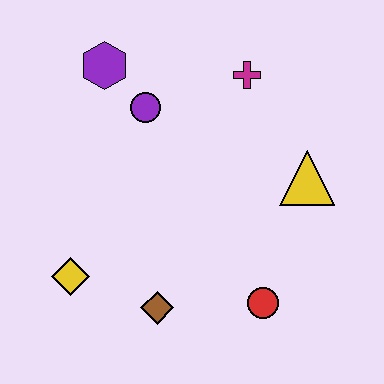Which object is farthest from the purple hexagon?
The red circle is farthest from the purple hexagon.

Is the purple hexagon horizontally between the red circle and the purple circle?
No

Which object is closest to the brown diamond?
The yellow diamond is closest to the brown diamond.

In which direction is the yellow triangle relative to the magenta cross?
The yellow triangle is below the magenta cross.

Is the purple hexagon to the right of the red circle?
No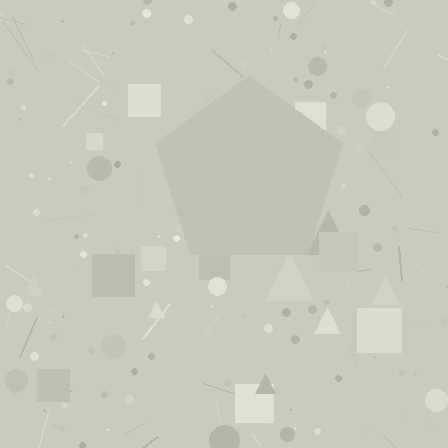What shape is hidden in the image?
A pentagon is hidden in the image.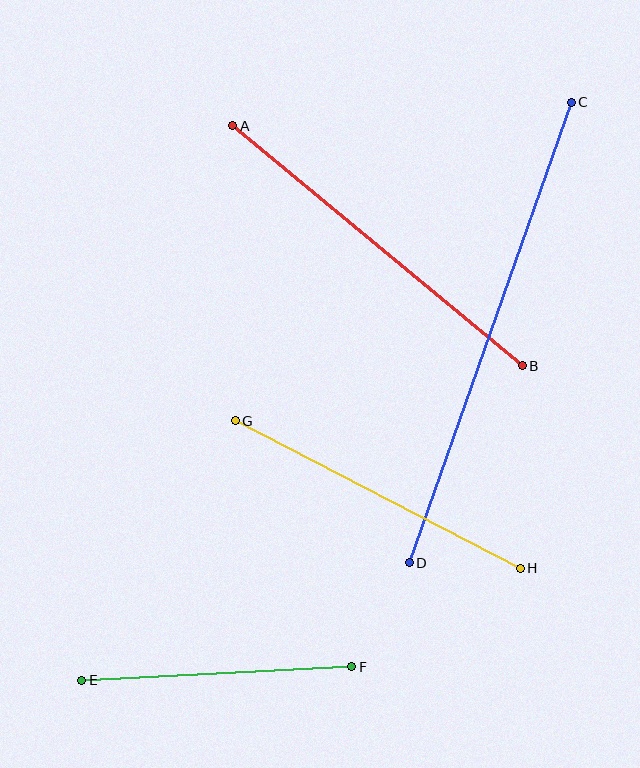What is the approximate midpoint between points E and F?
The midpoint is at approximately (217, 674) pixels.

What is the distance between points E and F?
The distance is approximately 270 pixels.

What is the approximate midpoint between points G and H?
The midpoint is at approximately (378, 495) pixels.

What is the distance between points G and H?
The distance is approximately 321 pixels.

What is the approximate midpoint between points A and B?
The midpoint is at approximately (377, 246) pixels.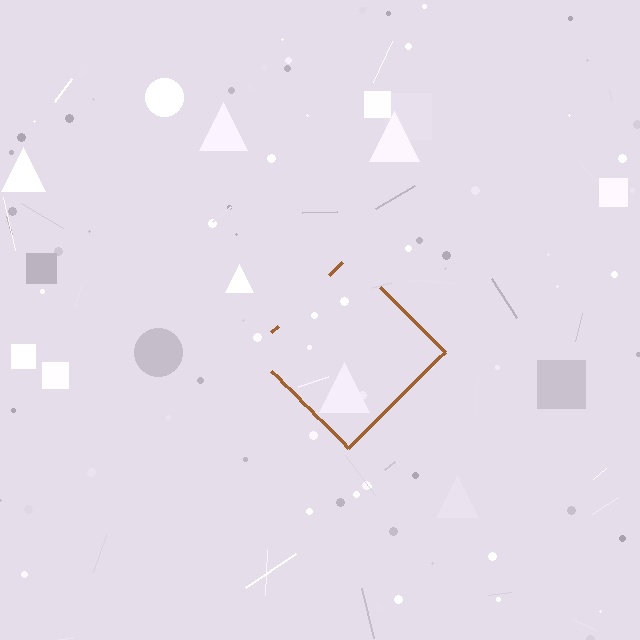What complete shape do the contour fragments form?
The contour fragments form a diamond.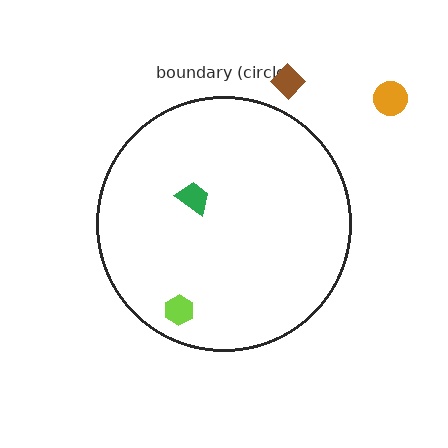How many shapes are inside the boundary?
2 inside, 2 outside.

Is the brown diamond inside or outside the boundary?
Outside.